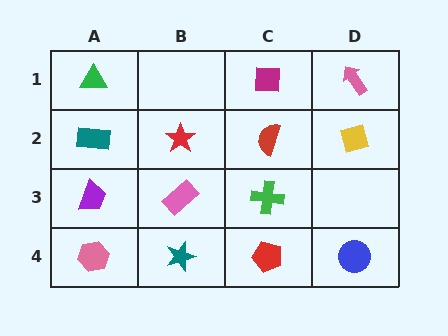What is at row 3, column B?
A pink rectangle.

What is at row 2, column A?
A teal rectangle.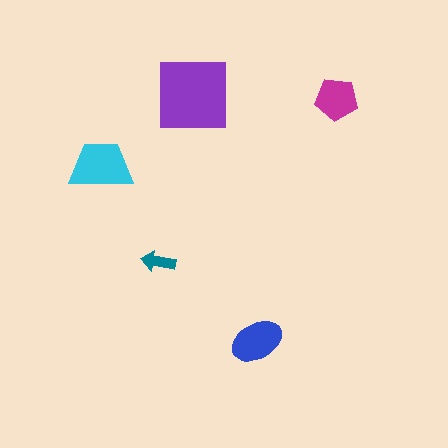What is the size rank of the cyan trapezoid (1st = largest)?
2nd.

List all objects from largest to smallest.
The purple square, the cyan trapezoid, the blue ellipse, the magenta pentagon, the teal arrow.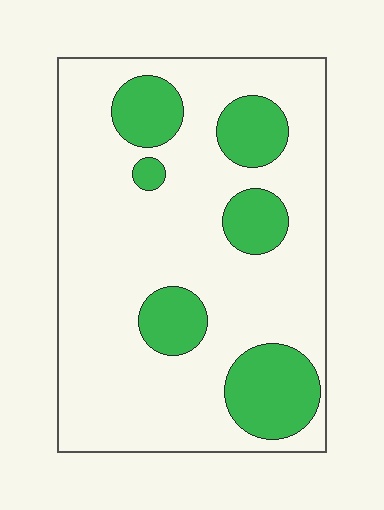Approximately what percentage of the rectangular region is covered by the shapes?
Approximately 20%.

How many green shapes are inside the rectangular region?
6.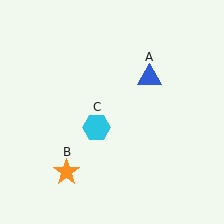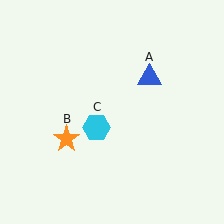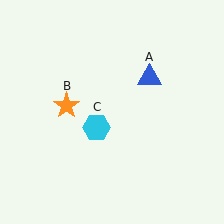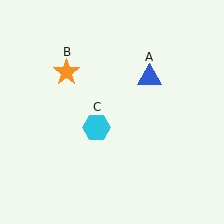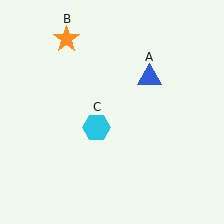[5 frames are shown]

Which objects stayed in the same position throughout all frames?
Blue triangle (object A) and cyan hexagon (object C) remained stationary.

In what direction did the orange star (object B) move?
The orange star (object B) moved up.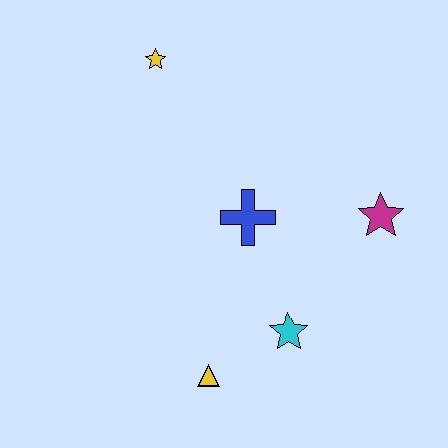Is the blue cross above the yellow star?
No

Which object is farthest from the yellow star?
The yellow triangle is farthest from the yellow star.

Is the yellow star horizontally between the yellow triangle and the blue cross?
No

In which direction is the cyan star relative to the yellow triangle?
The cyan star is to the right of the yellow triangle.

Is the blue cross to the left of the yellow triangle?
No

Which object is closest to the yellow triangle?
The cyan star is closest to the yellow triangle.